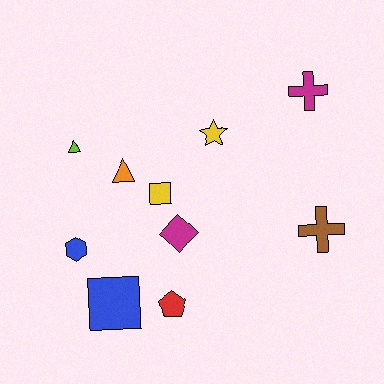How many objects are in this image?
There are 10 objects.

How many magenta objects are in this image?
There are 2 magenta objects.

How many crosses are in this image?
There are 2 crosses.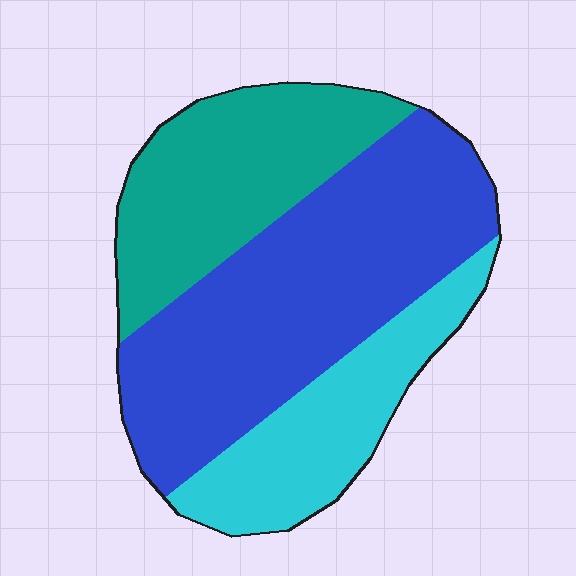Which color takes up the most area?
Blue, at roughly 50%.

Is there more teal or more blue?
Blue.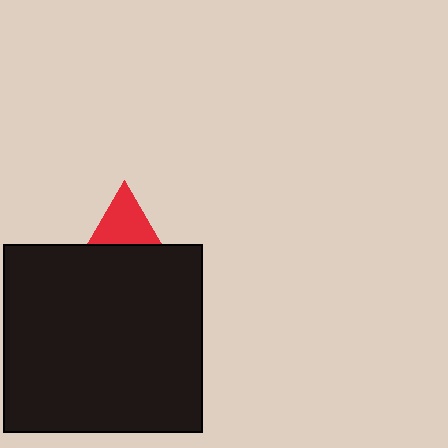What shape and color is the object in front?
The object in front is a black rectangle.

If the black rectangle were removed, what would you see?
You would see the complete red triangle.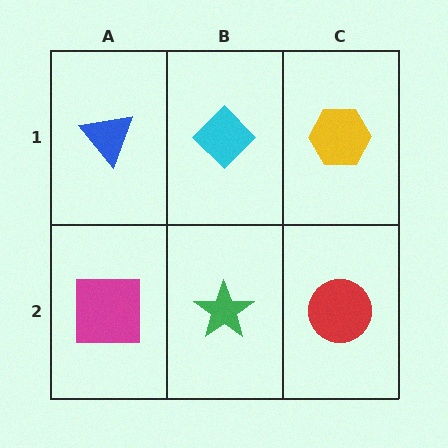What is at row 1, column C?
A yellow hexagon.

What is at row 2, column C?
A red circle.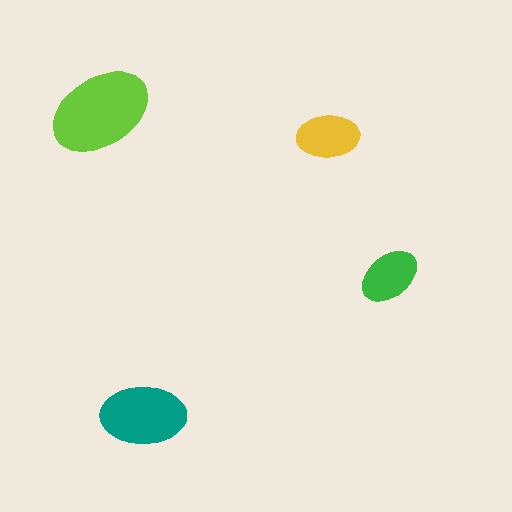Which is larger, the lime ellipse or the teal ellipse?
The lime one.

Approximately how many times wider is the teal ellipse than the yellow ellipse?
About 1.5 times wider.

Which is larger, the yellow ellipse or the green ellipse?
The yellow one.